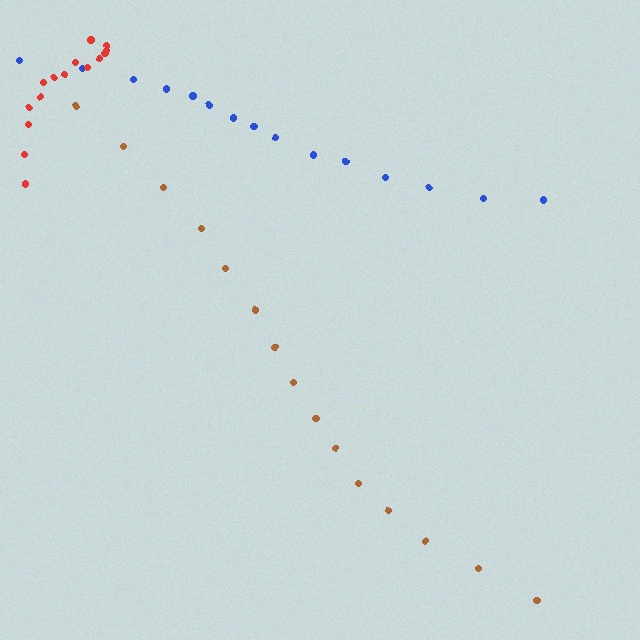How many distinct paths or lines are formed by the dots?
There are 3 distinct paths.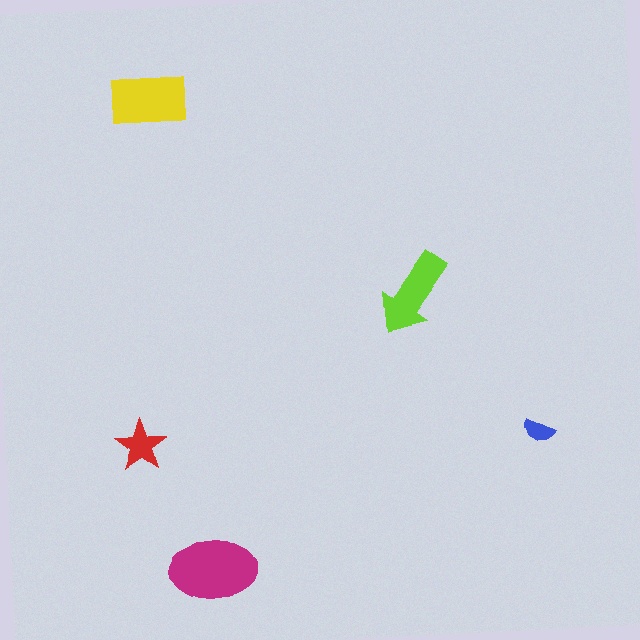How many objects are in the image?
There are 5 objects in the image.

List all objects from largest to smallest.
The magenta ellipse, the yellow rectangle, the lime arrow, the red star, the blue semicircle.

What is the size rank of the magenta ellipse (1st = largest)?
1st.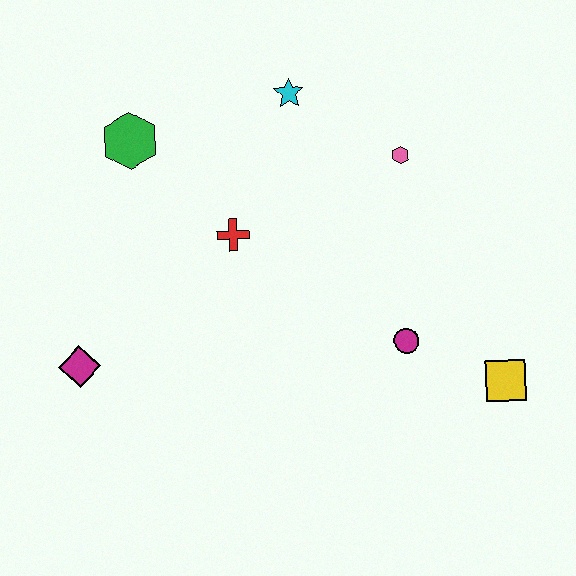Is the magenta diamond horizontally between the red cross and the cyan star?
No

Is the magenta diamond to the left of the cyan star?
Yes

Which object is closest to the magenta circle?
The yellow square is closest to the magenta circle.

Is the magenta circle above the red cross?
No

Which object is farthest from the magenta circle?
The green hexagon is farthest from the magenta circle.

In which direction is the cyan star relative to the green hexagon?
The cyan star is to the right of the green hexagon.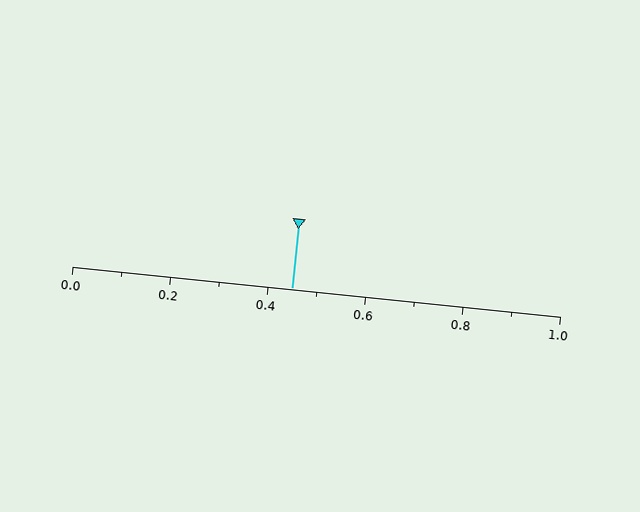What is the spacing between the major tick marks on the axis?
The major ticks are spaced 0.2 apart.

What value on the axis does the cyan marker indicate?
The marker indicates approximately 0.45.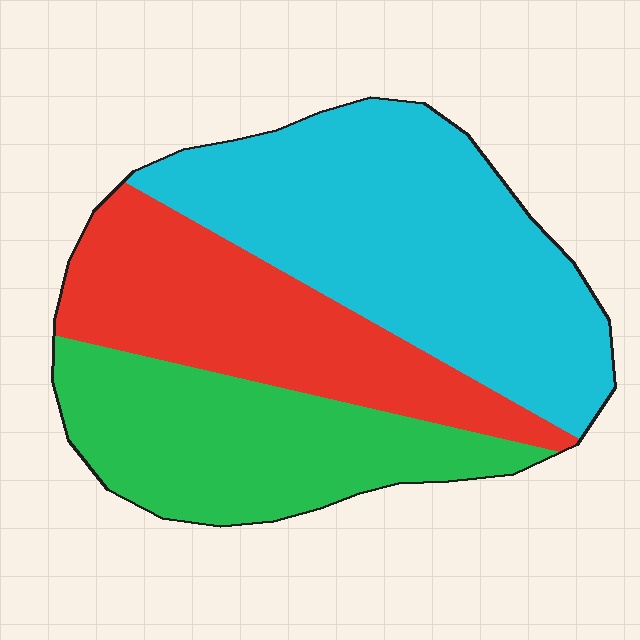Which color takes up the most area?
Cyan, at roughly 45%.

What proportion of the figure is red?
Red takes up about one quarter (1/4) of the figure.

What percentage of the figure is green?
Green takes up about one quarter (1/4) of the figure.